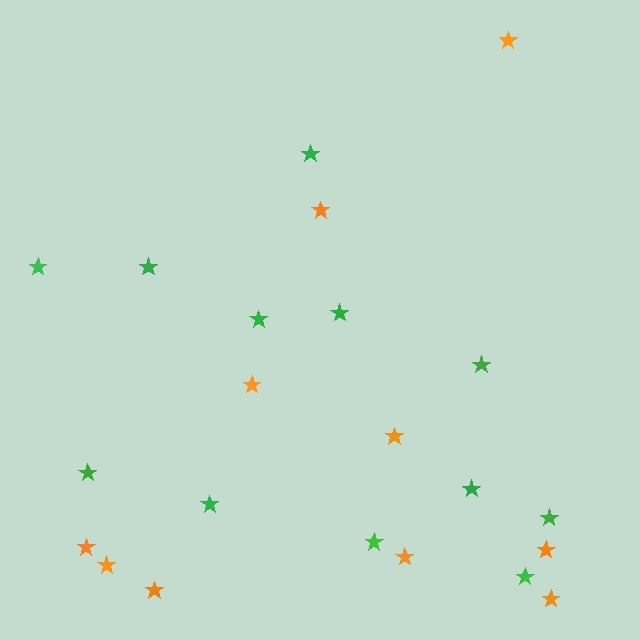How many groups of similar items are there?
There are 2 groups: one group of orange stars (10) and one group of green stars (12).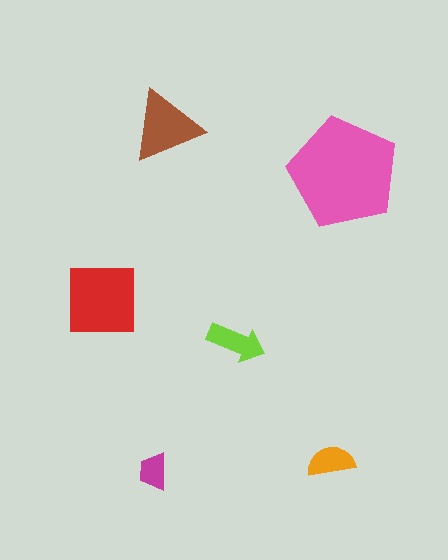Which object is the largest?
The pink pentagon.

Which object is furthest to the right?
The pink pentagon is rightmost.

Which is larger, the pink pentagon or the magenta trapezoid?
The pink pentagon.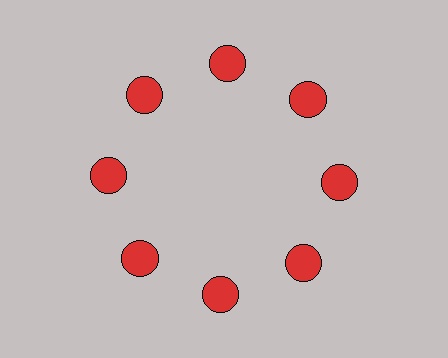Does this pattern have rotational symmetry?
Yes, this pattern has 8-fold rotational symmetry. It looks the same after rotating 45 degrees around the center.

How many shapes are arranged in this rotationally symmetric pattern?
There are 8 shapes, arranged in 8 groups of 1.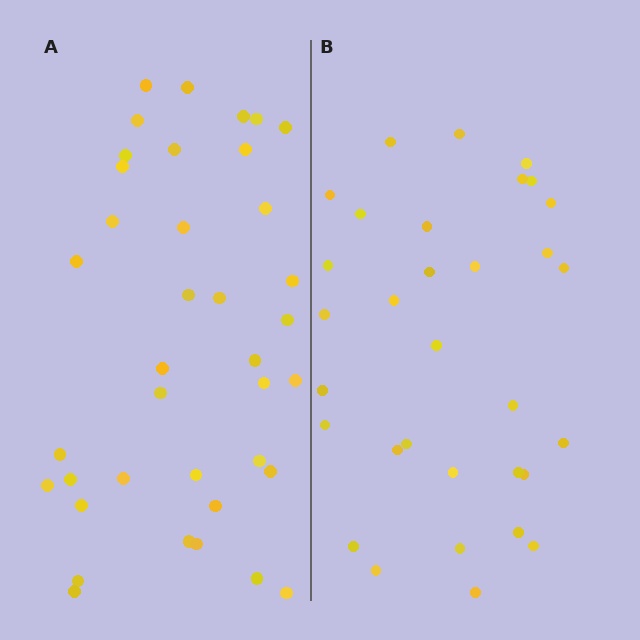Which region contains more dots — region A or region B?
Region A (the left region) has more dots.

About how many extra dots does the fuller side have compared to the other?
Region A has about 6 more dots than region B.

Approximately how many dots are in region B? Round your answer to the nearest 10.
About 30 dots. (The exact count is 32, which rounds to 30.)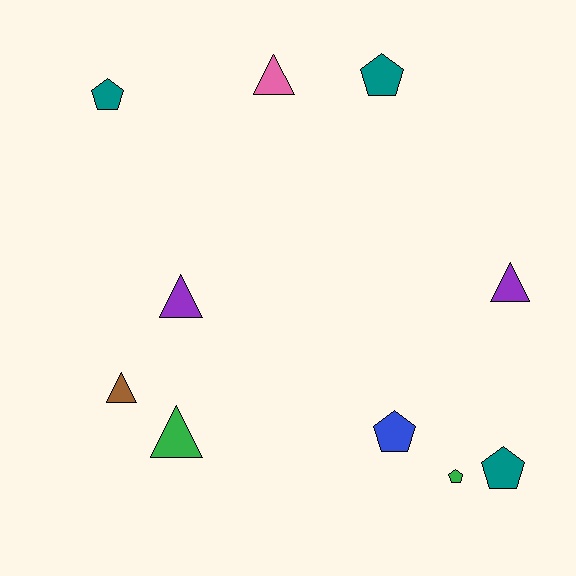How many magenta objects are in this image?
There are no magenta objects.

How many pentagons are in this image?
There are 5 pentagons.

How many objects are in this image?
There are 10 objects.